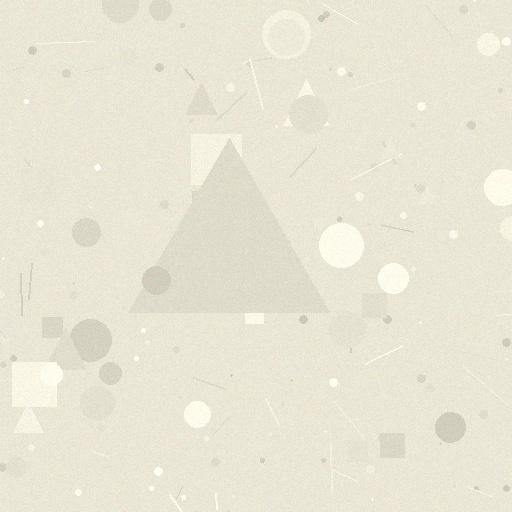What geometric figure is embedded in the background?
A triangle is embedded in the background.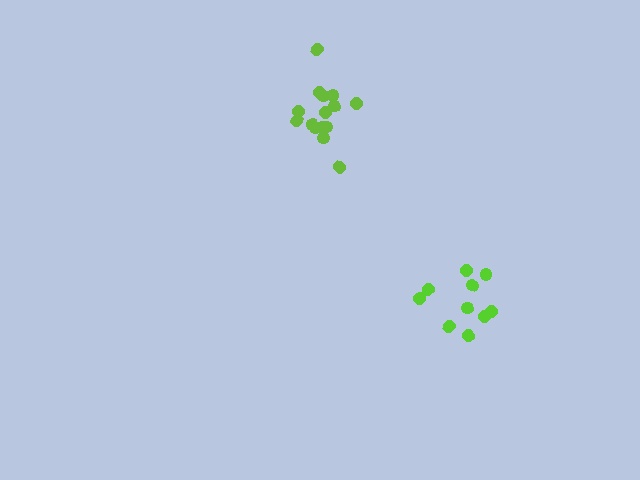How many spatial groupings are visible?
There are 2 spatial groupings.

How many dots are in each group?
Group 1: 15 dots, Group 2: 10 dots (25 total).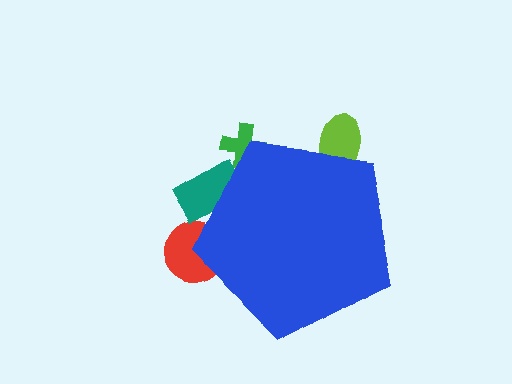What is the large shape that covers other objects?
A blue pentagon.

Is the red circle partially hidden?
Yes, the red circle is partially hidden behind the blue pentagon.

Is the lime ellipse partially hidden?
Yes, the lime ellipse is partially hidden behind the blue pentagon.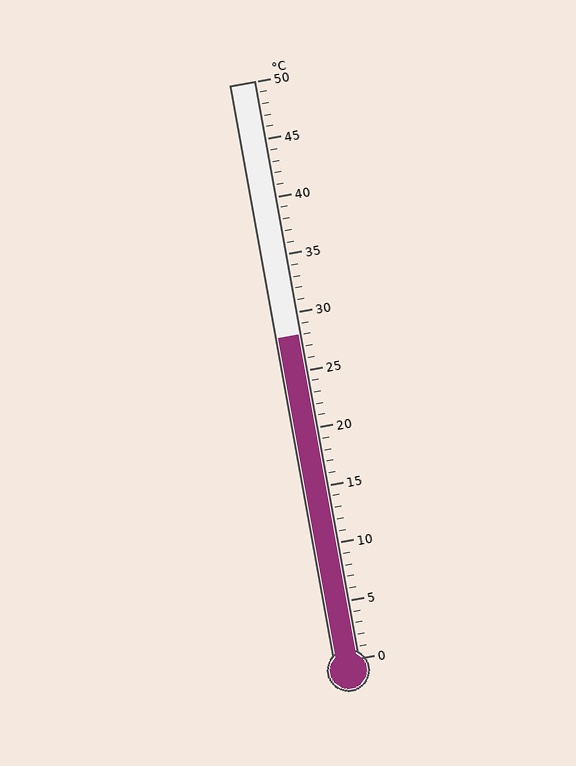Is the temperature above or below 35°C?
The temperature is below 35°C.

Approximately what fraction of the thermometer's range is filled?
The thermometer is filled to approximately 55% of its range.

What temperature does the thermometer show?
The thermometer shows approximately 28°C.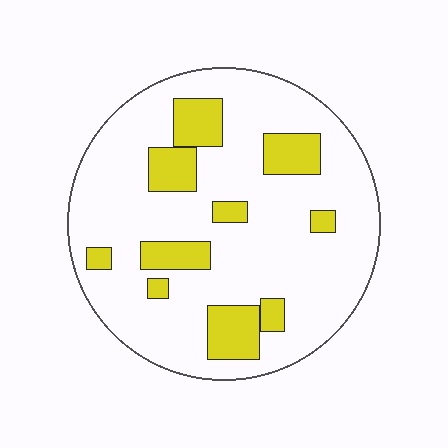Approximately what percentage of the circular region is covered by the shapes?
Approximately 20%.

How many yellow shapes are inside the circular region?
10.